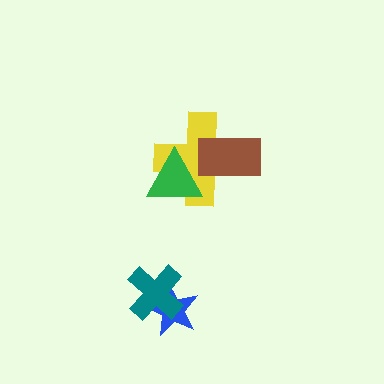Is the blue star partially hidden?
Yes, it is partially covered by another shape.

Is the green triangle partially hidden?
No, no other shape covers it.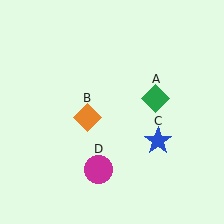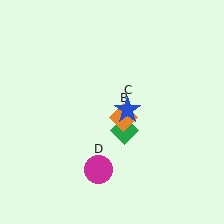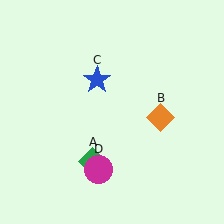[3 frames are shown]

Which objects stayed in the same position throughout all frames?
Magenta circle (object D) remained stationary.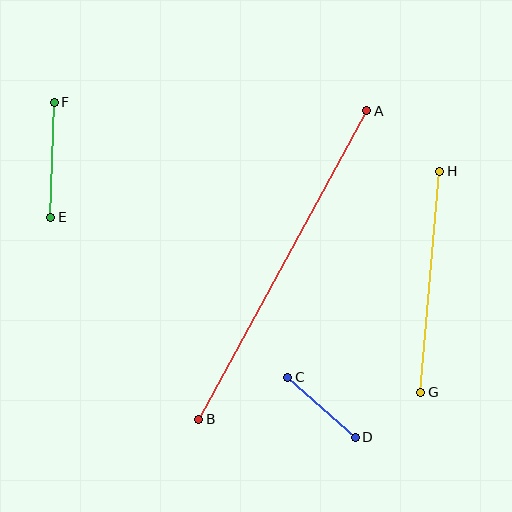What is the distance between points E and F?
The distance is approximately 115 pixels.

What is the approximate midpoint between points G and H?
The midpoint is at approximately (430, 282) pixels.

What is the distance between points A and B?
The distance is approximately 351 pixels.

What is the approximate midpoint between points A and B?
The midpoint is at approximately (283, 265) pixels.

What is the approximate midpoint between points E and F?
The midpoint is at approximately (53, 160) pixels.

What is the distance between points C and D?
The distance is approximately 90 pixels.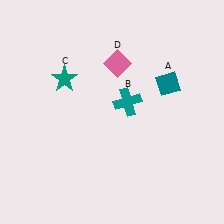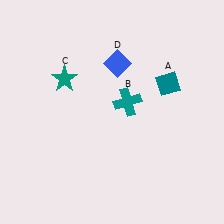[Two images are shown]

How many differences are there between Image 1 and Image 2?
There is 1 difference between the two images.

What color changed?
The diamond (D) changed from pink in Image 1 to blue in Image 2.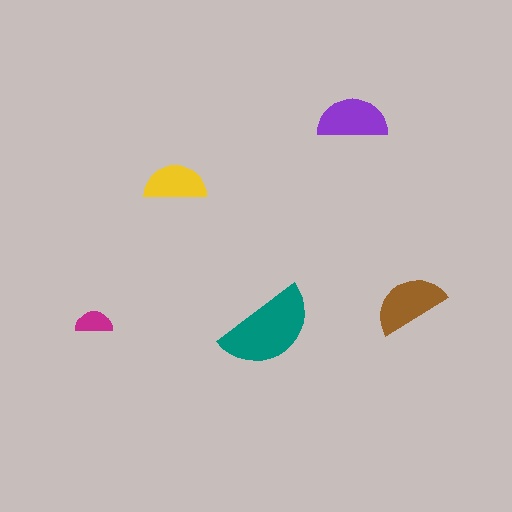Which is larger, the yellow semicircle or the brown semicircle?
The brown one.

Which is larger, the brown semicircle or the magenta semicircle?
The brown one.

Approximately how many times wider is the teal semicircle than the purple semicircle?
About 1.5 times wider.